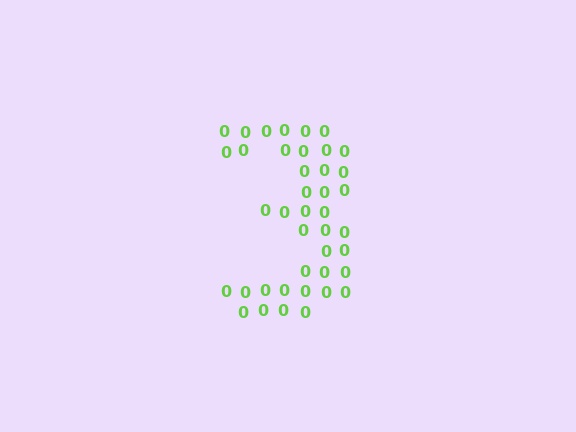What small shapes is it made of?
It is made of small digit 0's.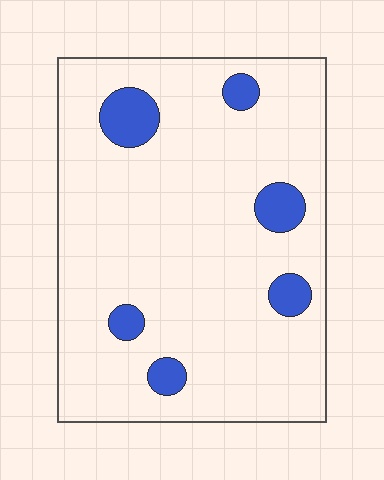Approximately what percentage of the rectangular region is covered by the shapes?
Approximately 10%.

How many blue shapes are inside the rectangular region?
6.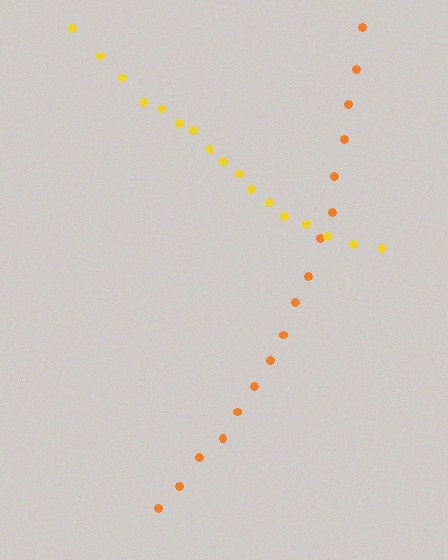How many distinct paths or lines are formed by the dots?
There are 2 distinct paths.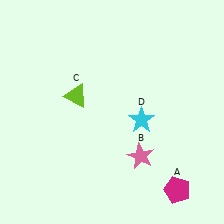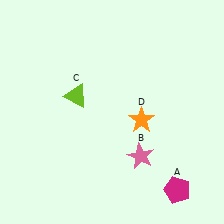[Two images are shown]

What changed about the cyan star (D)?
In Image 1, D is cyan. In Image 2, it changed to orange.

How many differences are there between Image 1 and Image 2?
There is 1 difference between the two images.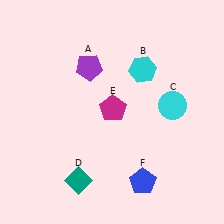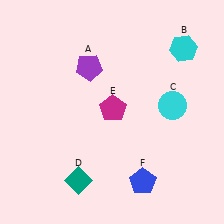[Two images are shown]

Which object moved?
The cyan hexagon (B) moved right.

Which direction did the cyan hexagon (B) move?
The cyan hexagon (B) moved right.